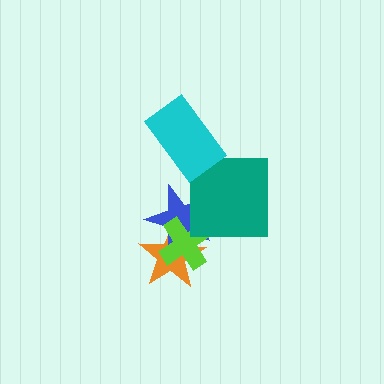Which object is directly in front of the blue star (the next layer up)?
The lime cross is directly in front of the blue star.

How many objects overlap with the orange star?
2 objects overlap with the orange star.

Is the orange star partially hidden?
Yes, it is partially covered by another shape.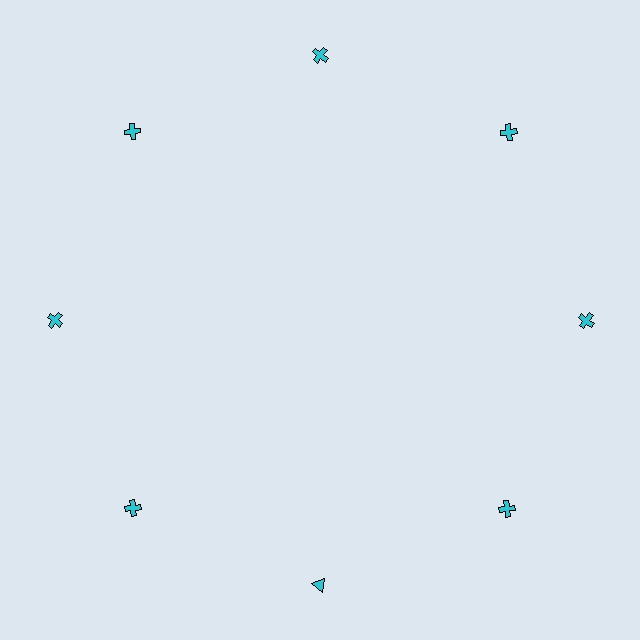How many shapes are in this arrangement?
There are 8 shapes arranged in a ring pattern.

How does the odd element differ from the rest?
It has a different shape: triangle instead of cross.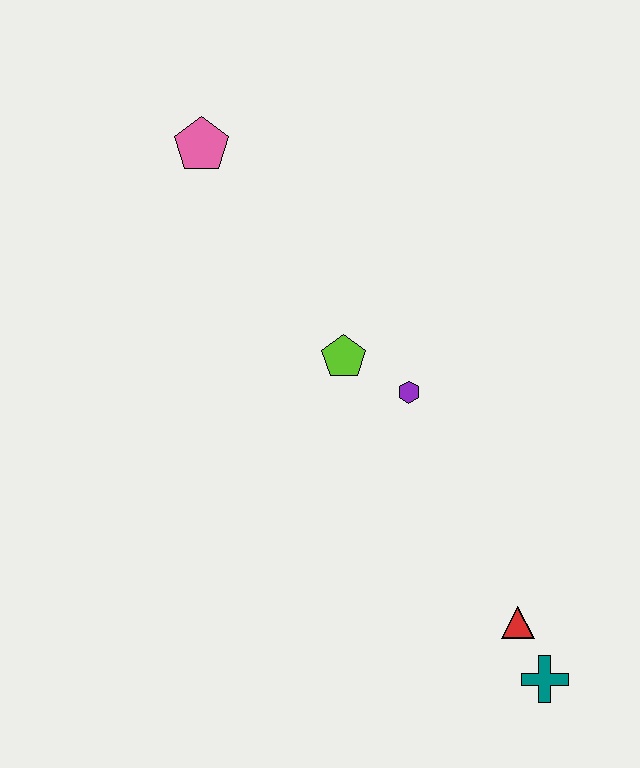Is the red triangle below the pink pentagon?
Yes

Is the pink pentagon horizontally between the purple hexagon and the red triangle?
No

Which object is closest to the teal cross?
The red triangle is closest to the teal cross.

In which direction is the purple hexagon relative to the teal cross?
The purple hexagon is above the teal cross.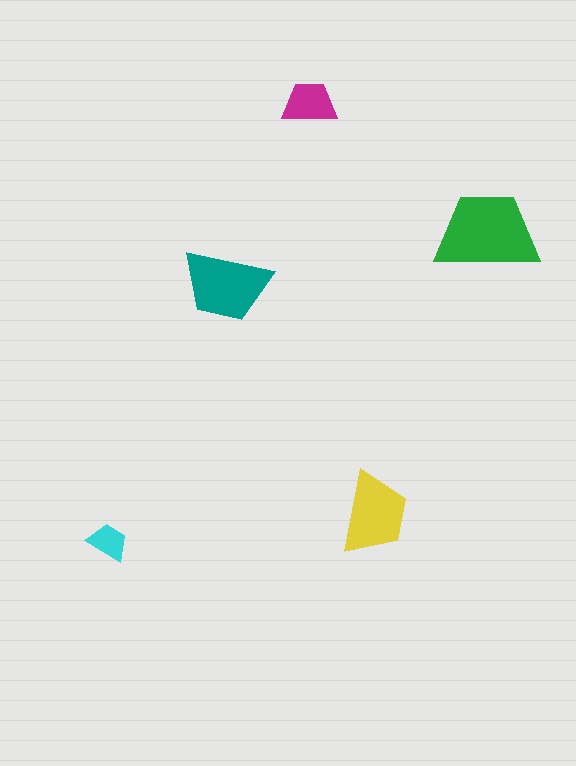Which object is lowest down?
The cyan trapezoid is bottommost.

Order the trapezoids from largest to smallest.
the green one, the teal one, the yellow one, the magenta one, the cyan one.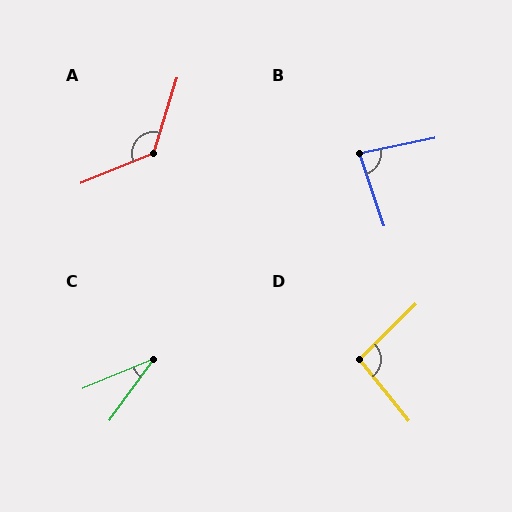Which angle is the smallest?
C, at approximately 31 degrees.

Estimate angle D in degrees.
Approximately 96 degrees.